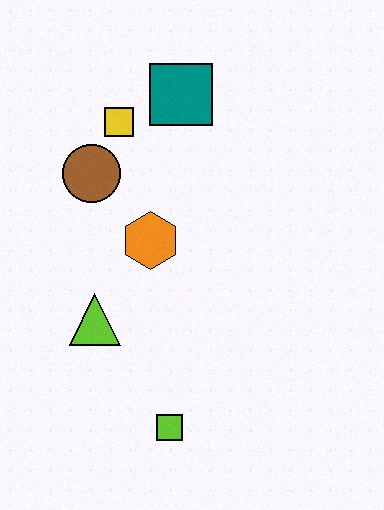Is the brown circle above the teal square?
No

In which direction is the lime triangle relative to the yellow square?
The lime triangle is below the yellow square.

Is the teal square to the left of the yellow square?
No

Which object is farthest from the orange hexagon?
The lime square is farthest from the orange hexagon.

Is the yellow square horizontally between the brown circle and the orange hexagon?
Yes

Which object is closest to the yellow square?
The brown circle is closest to the yellow square.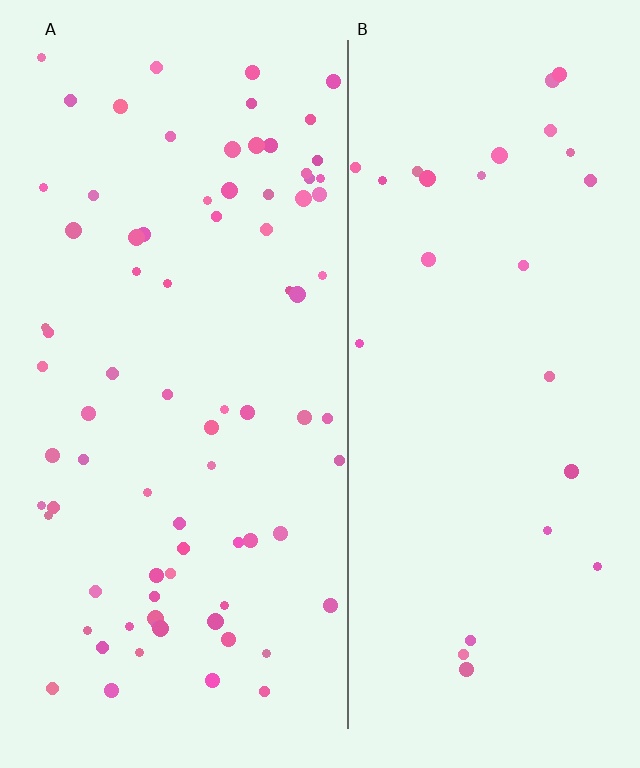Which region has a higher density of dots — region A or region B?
A (the left).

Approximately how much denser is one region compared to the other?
Approximately 3.0× — region A over region B.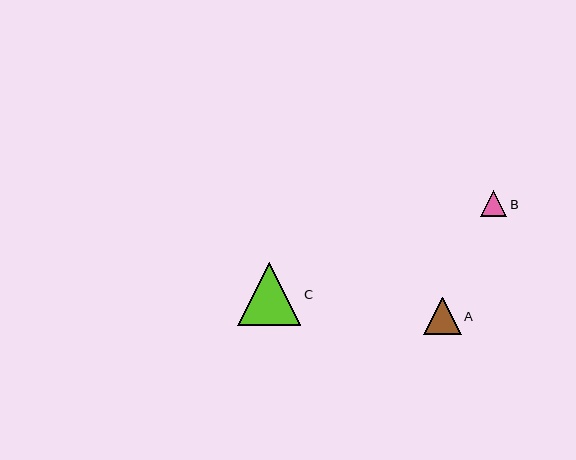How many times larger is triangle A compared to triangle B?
Triangle A is approximately 1.4 times the size of triangle B.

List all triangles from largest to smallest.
From largest to smallest: C, A, B.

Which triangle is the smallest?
Triangle B is the smallest with a size of approximately 27 pixels.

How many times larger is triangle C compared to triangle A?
Triangle C is approximately 1.7 times the size of triangle A.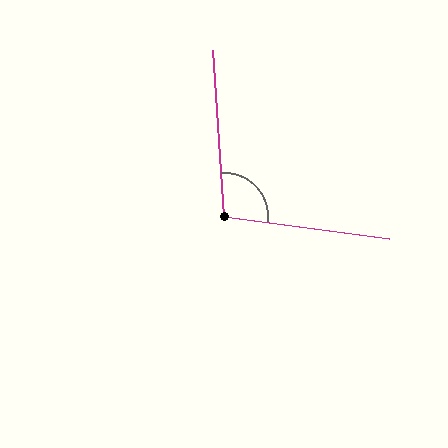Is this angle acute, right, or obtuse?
It is obtuse.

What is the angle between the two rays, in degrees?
Approximately 101 degrees.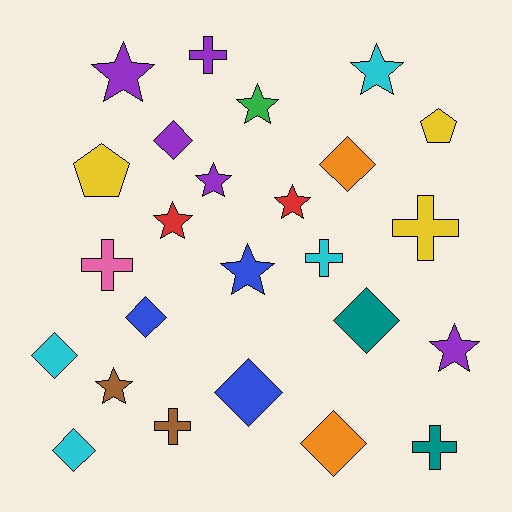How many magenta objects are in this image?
There are no magenta objects.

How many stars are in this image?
There are 9 stars.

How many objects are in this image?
There are 25 objects.